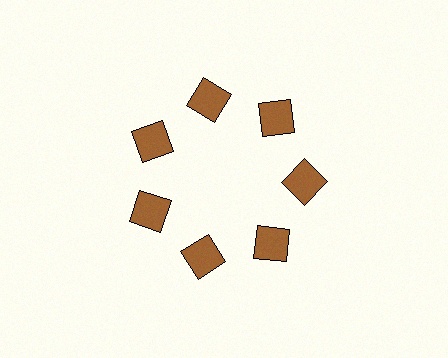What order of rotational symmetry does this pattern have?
This pattern has 7-fold rotational symmetry.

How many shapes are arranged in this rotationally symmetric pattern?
There are 7 shapes, arranged in 7 groups of 1.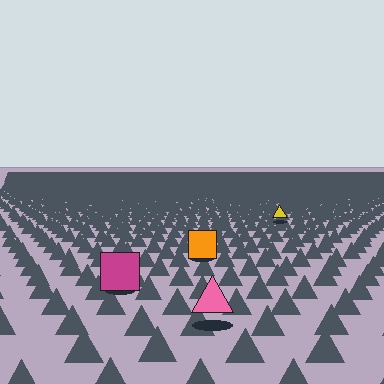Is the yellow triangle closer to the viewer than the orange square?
No. The orange square is closer — you can tell from the texture gradient: the ground texture is coarser near it.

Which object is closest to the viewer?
The pink triangle is closest. The texture marks near it are larger and more spread out.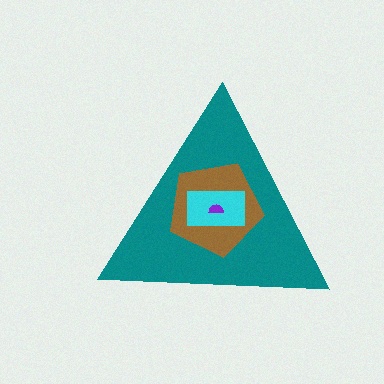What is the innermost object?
The purple semicircle.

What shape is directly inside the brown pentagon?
The cyan rectangle.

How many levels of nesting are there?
4.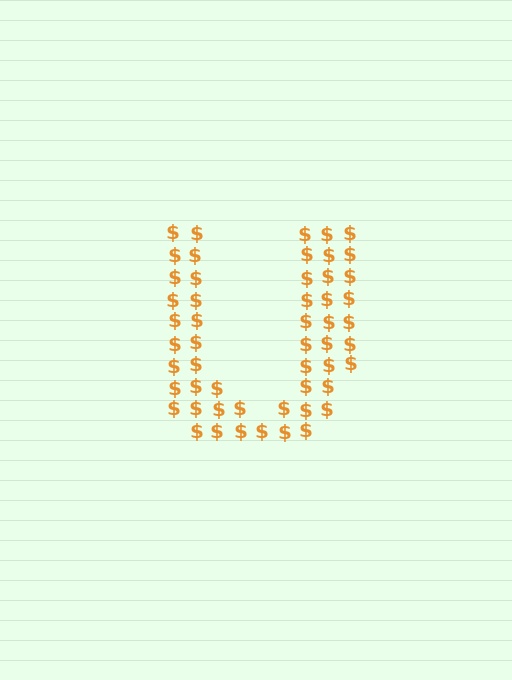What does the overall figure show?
The overall figure shows the letter U.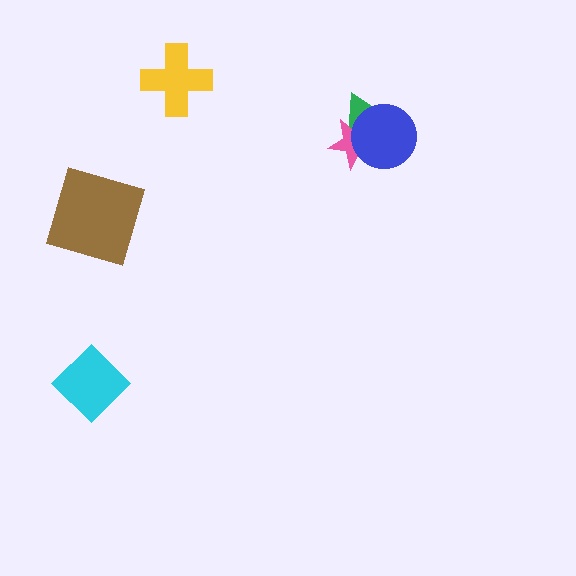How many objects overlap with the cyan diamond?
0 objects overlap with the cyan diamond.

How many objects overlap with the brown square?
0 objects overlap with the brown square.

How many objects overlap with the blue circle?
2 objects overlap with the blue circle.